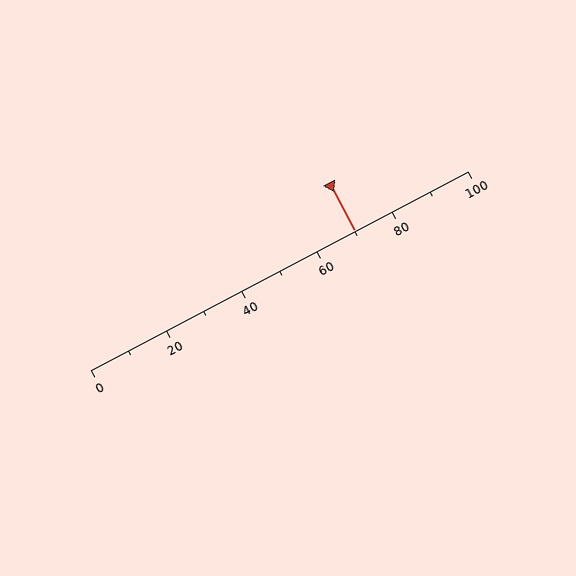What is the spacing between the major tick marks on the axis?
The major ticks are spaced 20 apart.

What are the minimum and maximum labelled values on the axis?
The axis runs from 0 to 100.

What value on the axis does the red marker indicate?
The marker indicates approximately 70.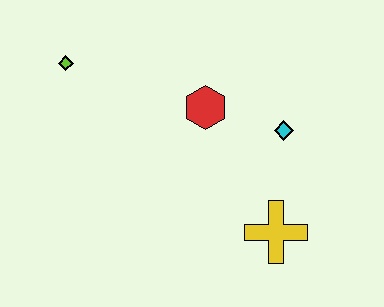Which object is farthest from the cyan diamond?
The lime diamond is farthest from the cyan diamond.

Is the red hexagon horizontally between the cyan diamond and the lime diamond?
Yes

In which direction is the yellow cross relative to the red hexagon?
The yellow cross is below the red hexagon.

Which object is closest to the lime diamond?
The red hexagon is closest to the lime diamond.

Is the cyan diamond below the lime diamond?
Yes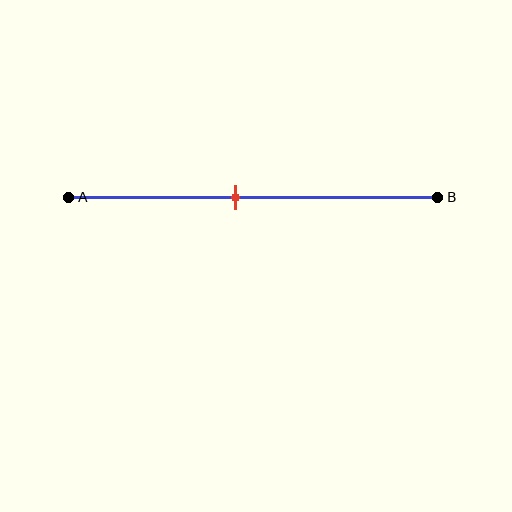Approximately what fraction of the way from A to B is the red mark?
The red mark is approximately 45% of the way from A to B.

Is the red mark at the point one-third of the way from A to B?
No, the mark is at about 45% from A, not at the 33% one-third point.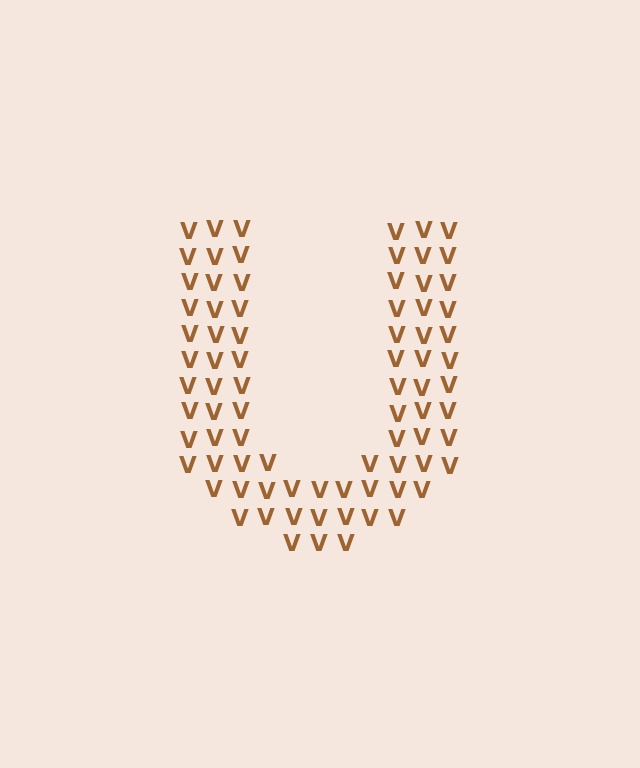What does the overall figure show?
The overall figure shows the letter U.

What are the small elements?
The small elements are letter V's.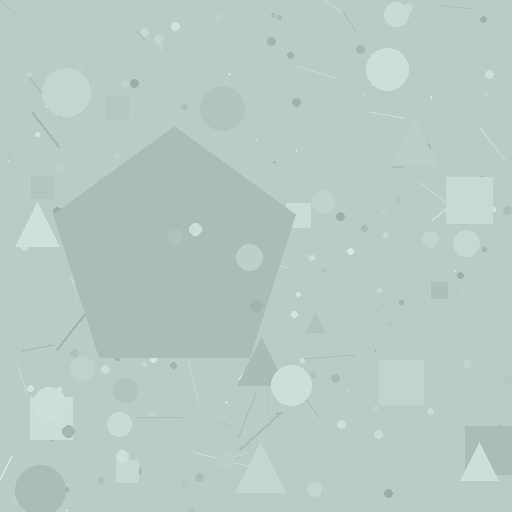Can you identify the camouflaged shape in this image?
The camouflaged shape is a pentagon.